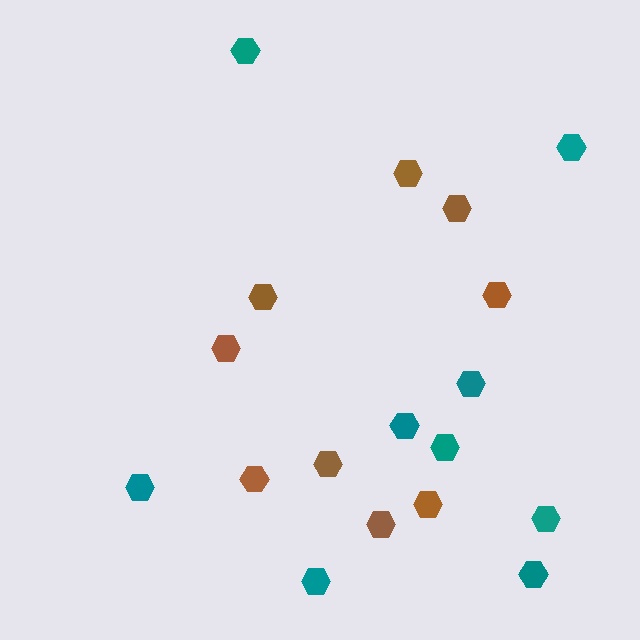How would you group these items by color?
There are 2 groups: one group of teal hexagons (9) and one group of brown hexagons (9).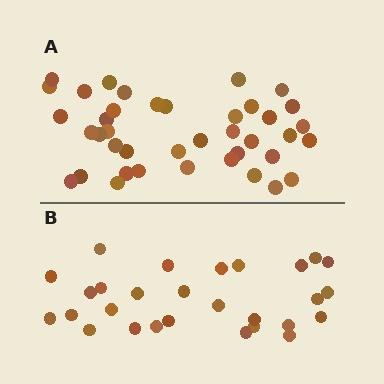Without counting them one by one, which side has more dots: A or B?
Region A (the top region) has more dots.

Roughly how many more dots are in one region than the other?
Region A has roughly 12 or so more dots than region B.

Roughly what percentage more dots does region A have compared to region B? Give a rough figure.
About 45% more.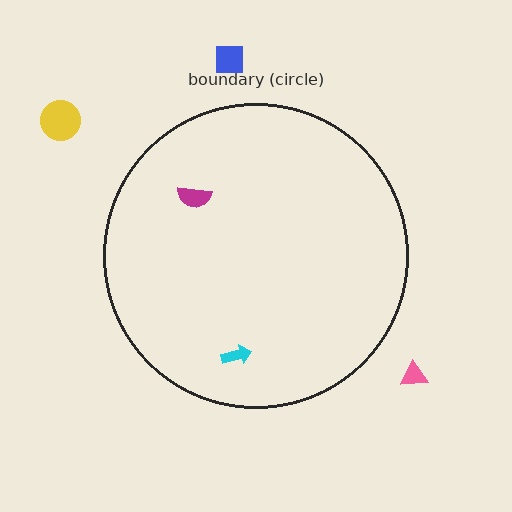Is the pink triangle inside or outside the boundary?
Outside.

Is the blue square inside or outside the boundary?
Outside.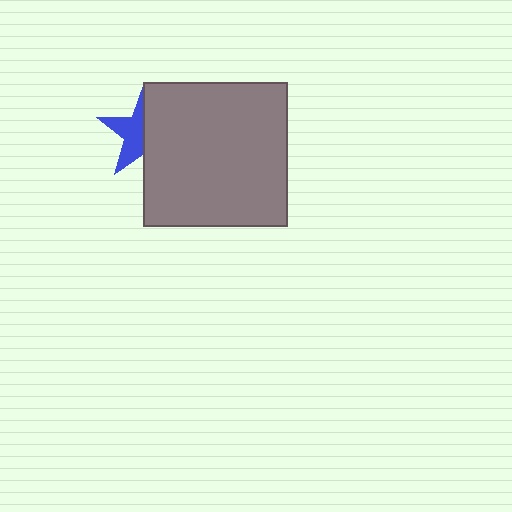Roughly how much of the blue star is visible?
About half of it is visible (roughly 48%).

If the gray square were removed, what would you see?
You would see the complete blue star.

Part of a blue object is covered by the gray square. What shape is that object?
It is a star.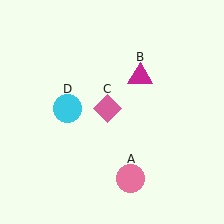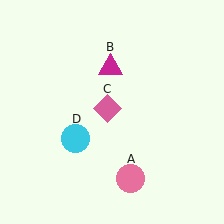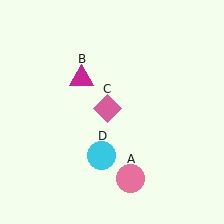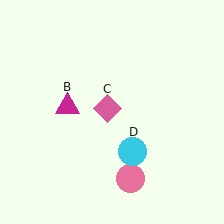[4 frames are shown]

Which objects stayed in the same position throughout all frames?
Pink circle (object A) and pink diamond (object C) remained stationary.